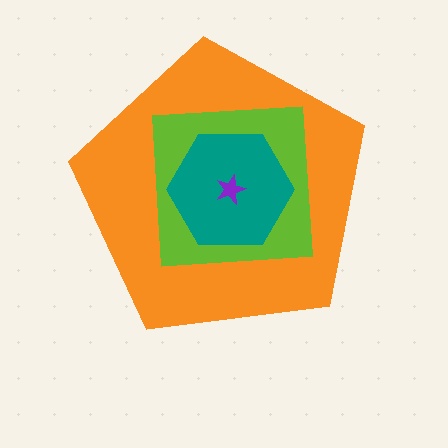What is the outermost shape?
The orange pentagon.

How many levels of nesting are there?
4.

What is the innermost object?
The purple star.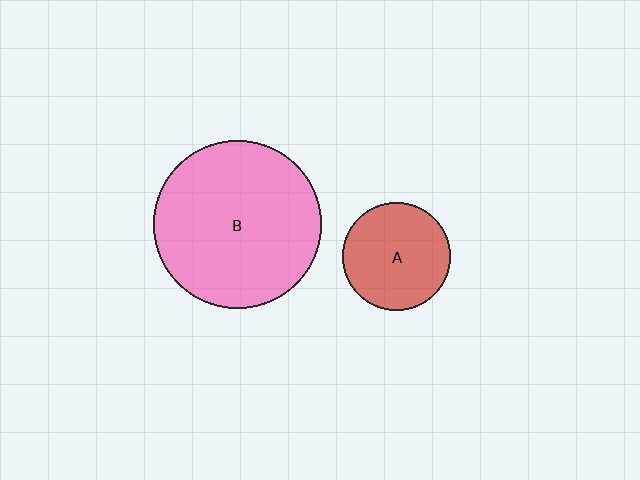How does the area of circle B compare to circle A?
Approximately 2.4 times.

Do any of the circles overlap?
No, none of the circles overlap.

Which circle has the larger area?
Circle B (pink).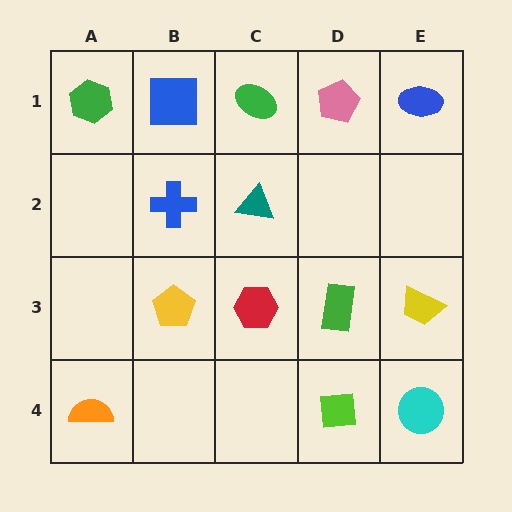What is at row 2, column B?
A blue cross.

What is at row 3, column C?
A red hexagon.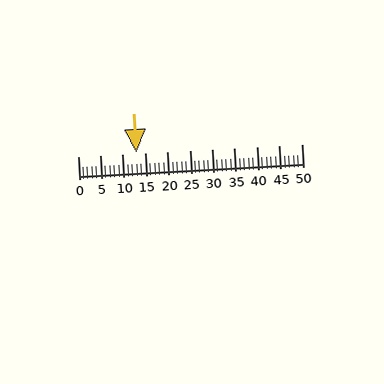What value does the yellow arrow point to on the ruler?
The yellow arrow points to approximately 13.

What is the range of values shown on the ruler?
The ruler shows values from 0 to 50.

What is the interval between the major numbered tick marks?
The major tick marks are spaced 5 units apart.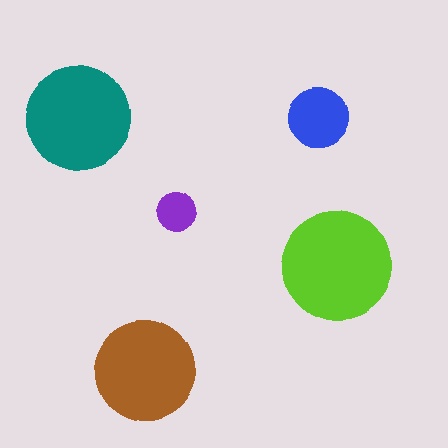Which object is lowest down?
The brown circle is bottommost.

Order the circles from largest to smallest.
the lime one, the teal one, the brown one, the blue one, the purple one.